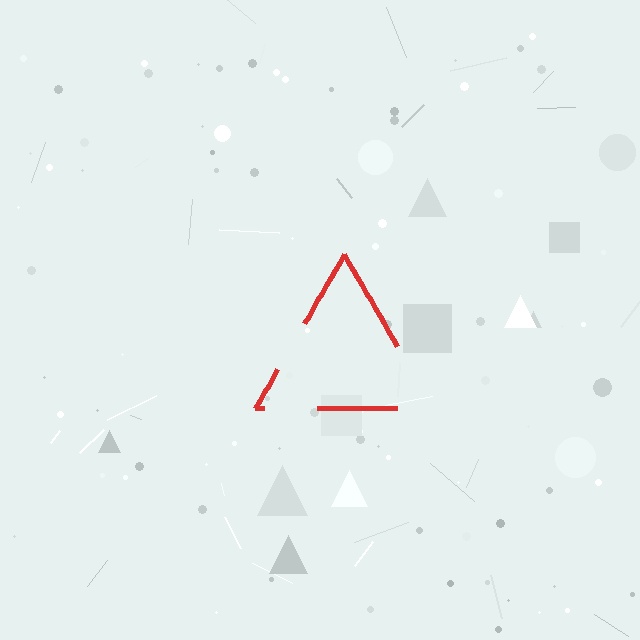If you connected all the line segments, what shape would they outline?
They would outline a triangle.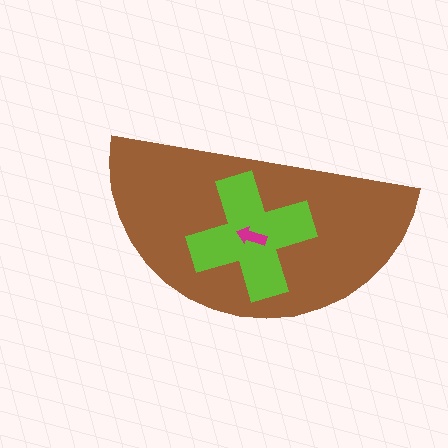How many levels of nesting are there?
3.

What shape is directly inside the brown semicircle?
The lime cross.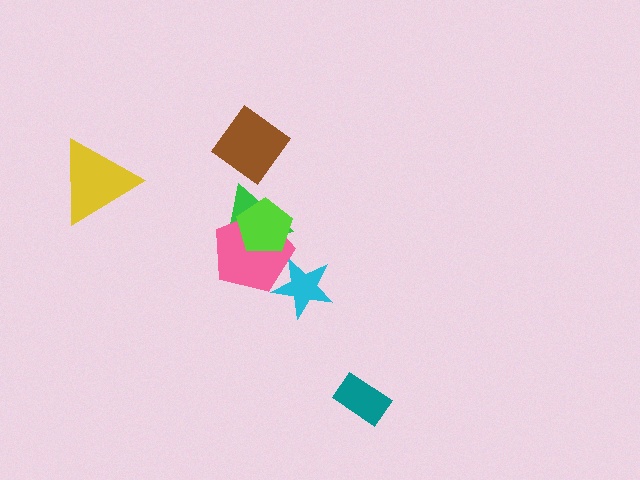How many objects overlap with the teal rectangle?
0 objects overlap with the teal rectangle.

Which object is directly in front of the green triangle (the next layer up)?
The pink pentagon is directly in front of the green triangle.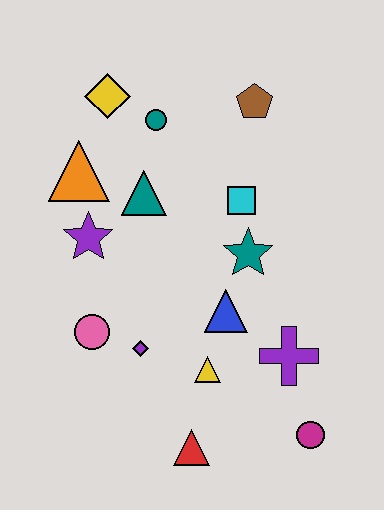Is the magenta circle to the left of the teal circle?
No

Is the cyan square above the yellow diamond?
No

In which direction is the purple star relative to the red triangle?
The purple star is above the red triangle.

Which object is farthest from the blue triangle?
The yellow diamond is farthest from the blue triangle.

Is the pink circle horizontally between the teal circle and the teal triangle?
No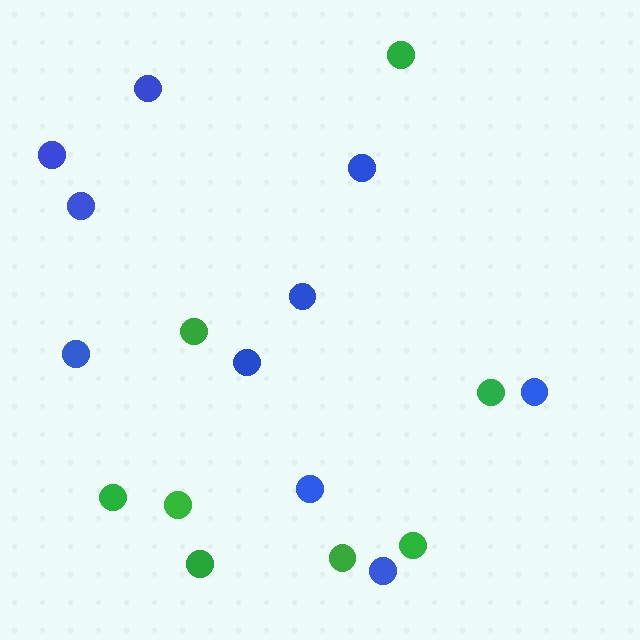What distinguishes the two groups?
There are 2 groups: one group of green circles (8) and one group of blue circles (10).